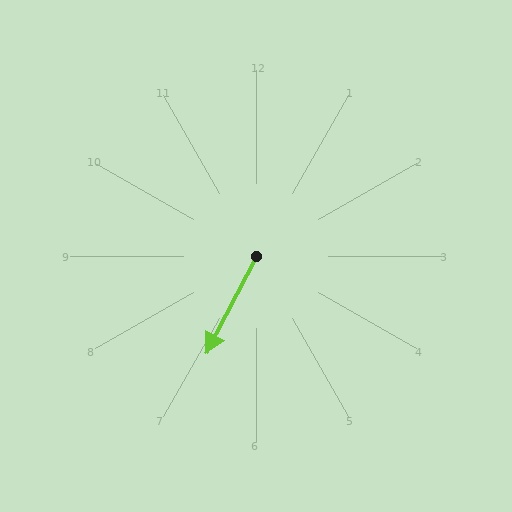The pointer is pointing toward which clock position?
Roughly 7 o'clock.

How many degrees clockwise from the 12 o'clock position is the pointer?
Approximately 207 degrees.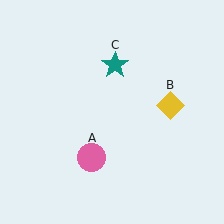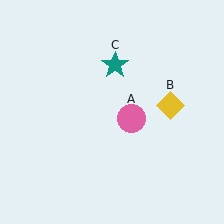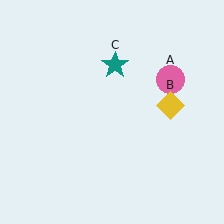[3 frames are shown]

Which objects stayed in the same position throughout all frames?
Yellow diamond (object B) and teal star (object C) remained stationary.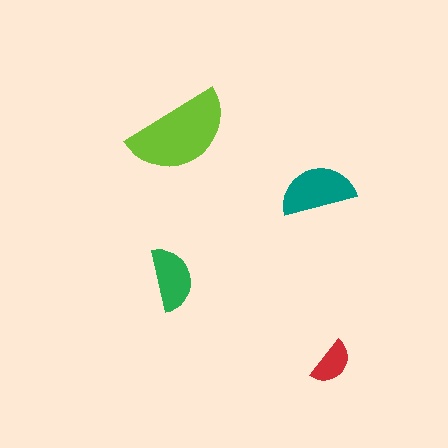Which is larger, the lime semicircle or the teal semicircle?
The lime one.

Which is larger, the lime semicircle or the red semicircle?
The lime one.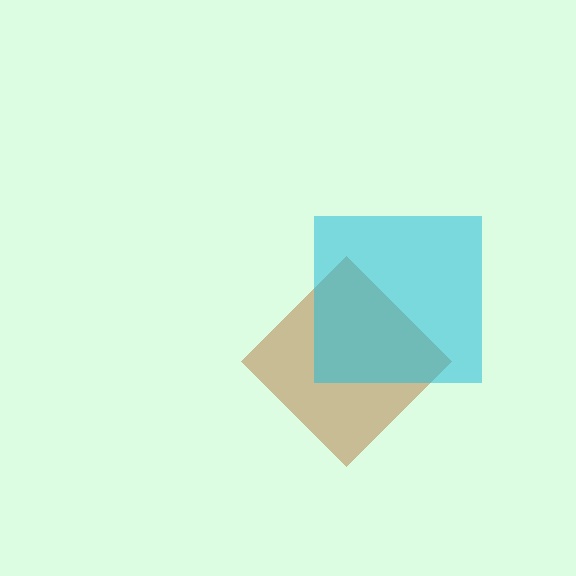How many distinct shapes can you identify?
There are 2 distinct shapes: a brown diamond, a cyan square.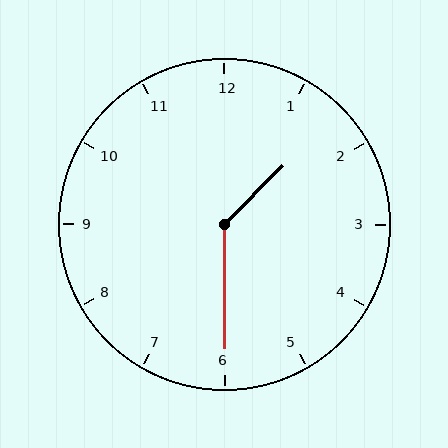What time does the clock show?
1:30.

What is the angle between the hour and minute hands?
Approximately 135 degrees.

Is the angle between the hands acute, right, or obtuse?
It is obtuse.